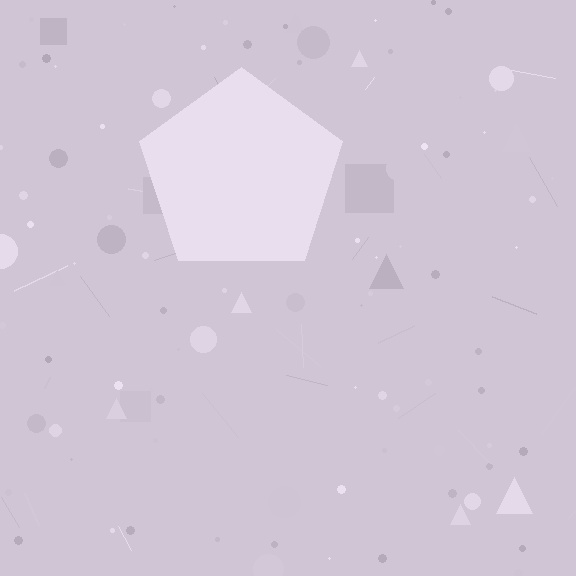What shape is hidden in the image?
A pentagon is hidden in the image.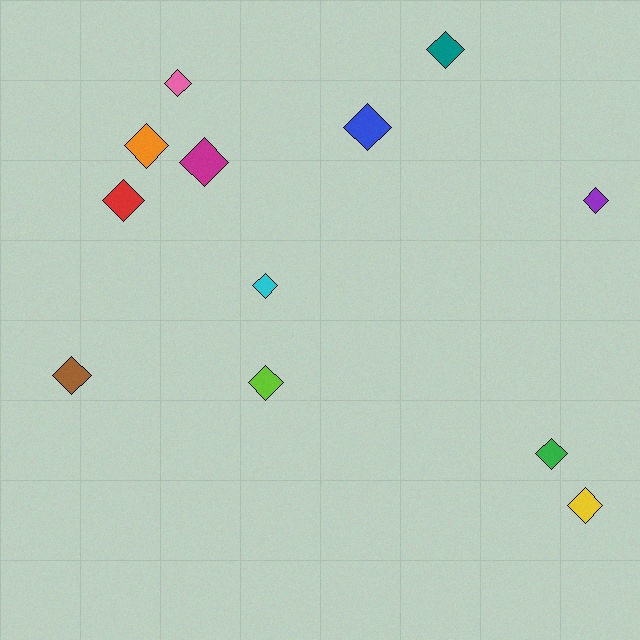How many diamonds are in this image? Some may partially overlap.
There are 12 diamonds.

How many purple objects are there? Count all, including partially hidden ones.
There is 1 purple object.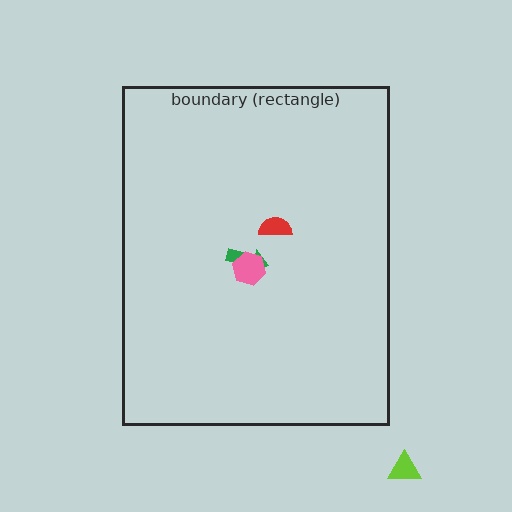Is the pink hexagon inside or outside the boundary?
Inside.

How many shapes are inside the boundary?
3 inside, 1 outside.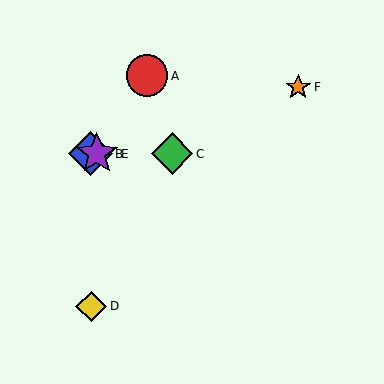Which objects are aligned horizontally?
Objects B, C, E are aligned horizontally.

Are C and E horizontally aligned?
Yes, both are at y≈154.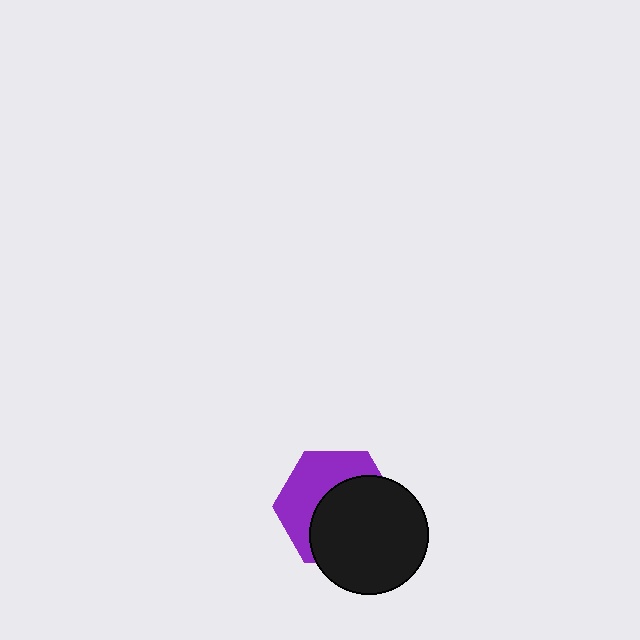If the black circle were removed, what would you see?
You would see the complete purple hexagon.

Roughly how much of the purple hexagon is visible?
A small part of it is visible (roughly 44%).